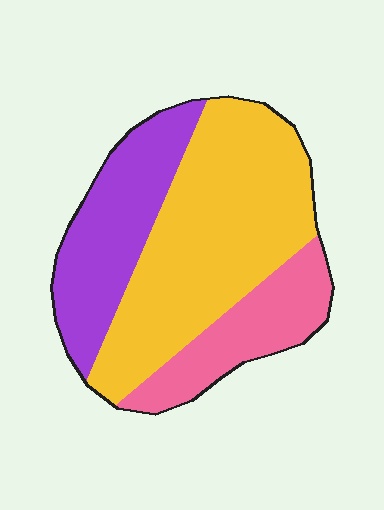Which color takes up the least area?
Pink, at roughly 20%.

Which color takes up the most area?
Yellow, at roughly 50%.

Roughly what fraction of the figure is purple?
Purple takes up about one quarter (1/4) of the figure.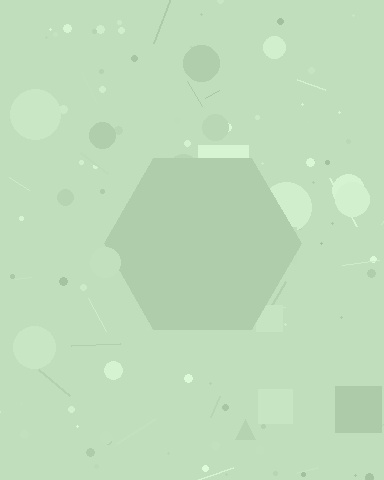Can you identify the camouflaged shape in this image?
The camouflaged shape is a hexagon.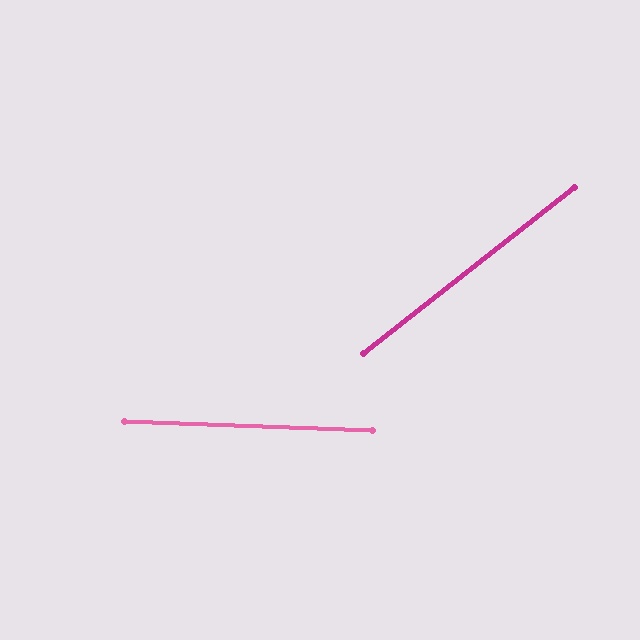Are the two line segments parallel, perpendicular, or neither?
Neither parallel nor perpendicular — they differ by about 40°.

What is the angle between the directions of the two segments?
Approximately 40 degrees.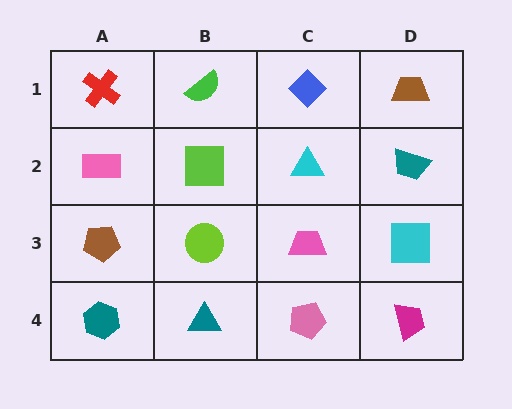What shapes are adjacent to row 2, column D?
A brown trapezoid (row 1, column D), a cyan square (row 3, column D), a cyan triangle (row 2, column C).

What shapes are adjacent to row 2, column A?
A red cross (row 1, column A), a brown pentagon (row 3, column A), a lime square (row 2, column B).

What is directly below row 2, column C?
A pink trapezoid.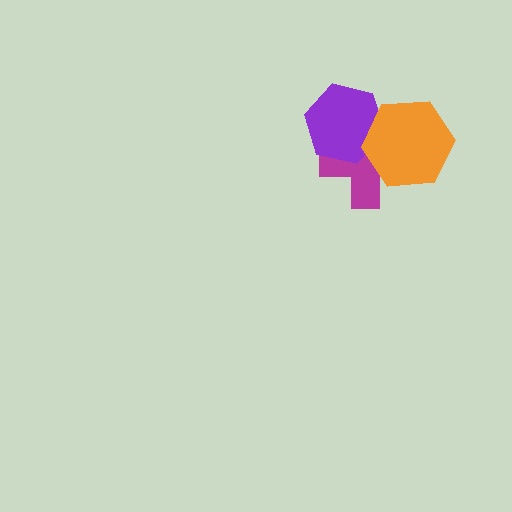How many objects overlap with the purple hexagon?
2 objects overlap with the purple hexagon.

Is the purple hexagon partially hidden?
Yes, it is partially covered by another shape.